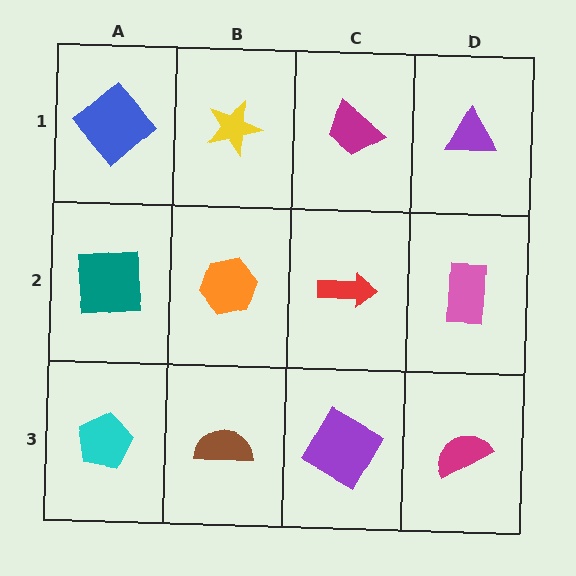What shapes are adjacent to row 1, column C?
A red arrow (row 2, column C), a yellow star (row 1, column B), a purple triangle (row 1, column D).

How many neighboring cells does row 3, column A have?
2.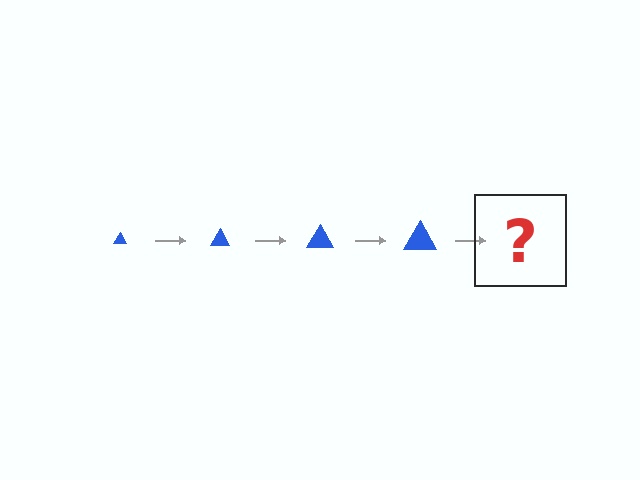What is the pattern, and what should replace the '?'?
The pattern is that the triangle gets progressively larger each step. The '?' should be a blue triangle, larger than the previous one.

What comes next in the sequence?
The next element should be a blue triangle, larger than the previous one.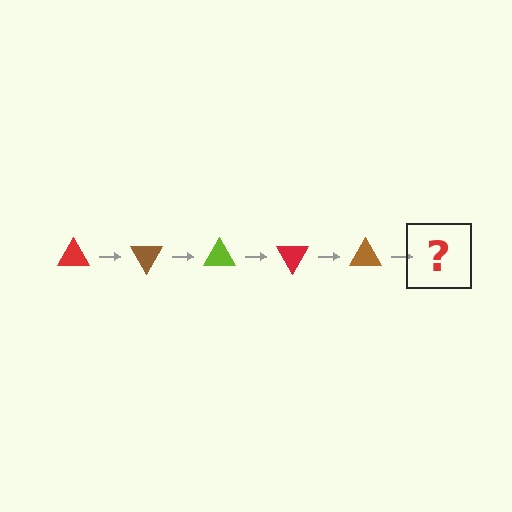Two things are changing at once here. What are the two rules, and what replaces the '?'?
The two rules are that it rotates 60 degrees each step and the color cycles through red, brown, and lime. The '?' should be a lime triangle, rotated 300 degrees from the start.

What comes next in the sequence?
The next element should be a lime triangle, rotated 300 degrees from the start.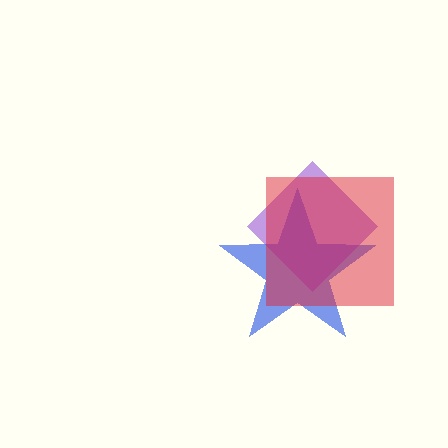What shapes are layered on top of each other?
The layered shapes are: a blue star, a purple diamond, a red square.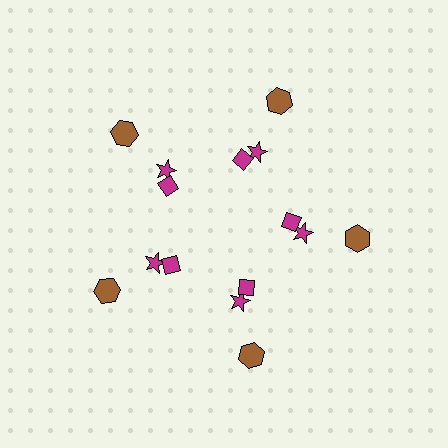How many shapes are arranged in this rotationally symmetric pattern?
There are 15 shapes, arranged in 5 groups of 3.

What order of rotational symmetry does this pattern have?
This pattern has 5-fold rotational symmetry.